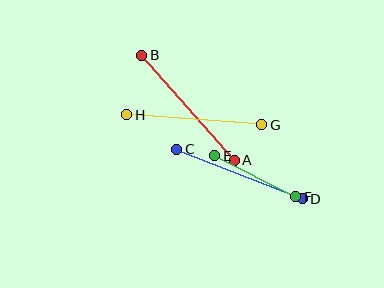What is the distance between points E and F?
The distance is approximately 91 pixels.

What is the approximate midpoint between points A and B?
The midpoint is at approximately (188, 108) pixels.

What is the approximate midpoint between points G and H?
The midpoint is at approximately (194, 120) pixels.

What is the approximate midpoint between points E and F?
The midpoint is at approximately (255, 176) pixels.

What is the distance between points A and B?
The distance is approximately 140 pixels.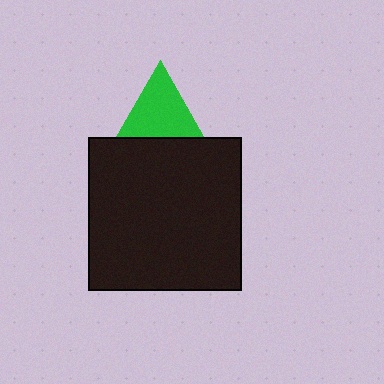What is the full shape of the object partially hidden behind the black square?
The partially hidden object is a green triangle.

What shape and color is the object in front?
The object in front is a black square.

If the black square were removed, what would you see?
You would see the complete green triangle.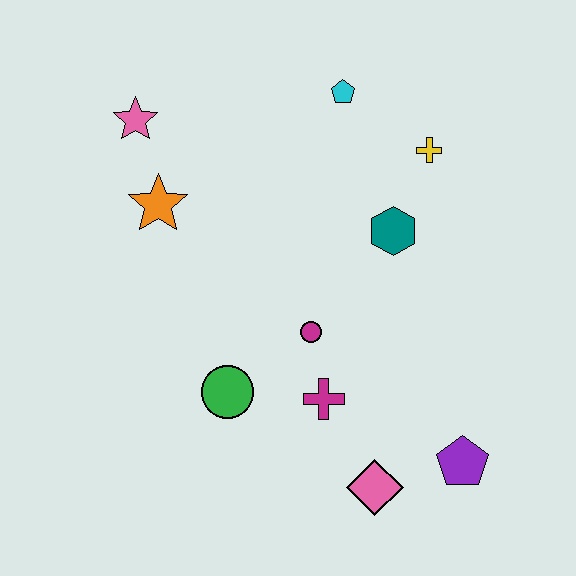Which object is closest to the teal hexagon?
The yellow cross is closest to the teal hexagon.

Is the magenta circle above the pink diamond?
Yes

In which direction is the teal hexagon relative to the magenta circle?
The teal hexagon is above the magenta circle.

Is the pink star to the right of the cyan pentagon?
No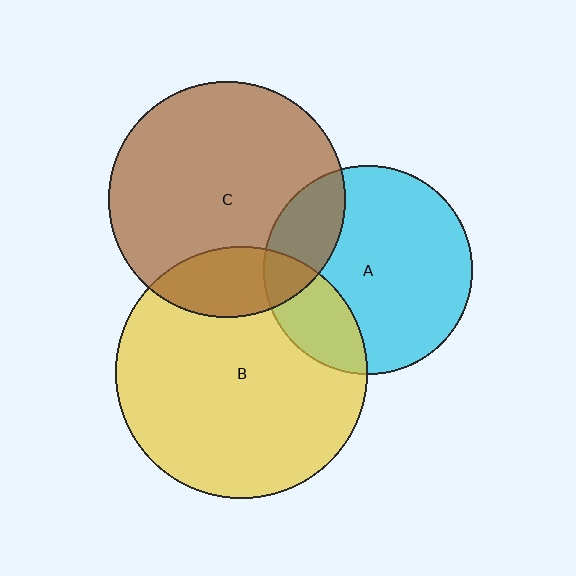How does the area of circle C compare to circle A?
Approximately 1.3 times.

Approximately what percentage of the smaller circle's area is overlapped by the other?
Approximately 20%.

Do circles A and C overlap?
Yes.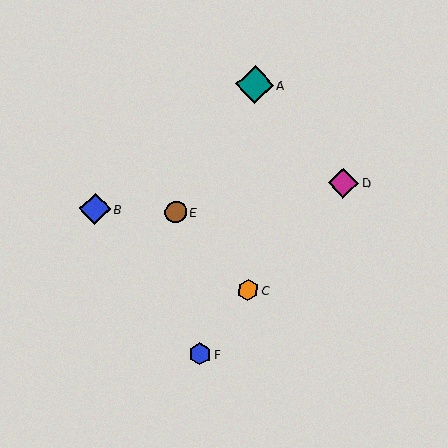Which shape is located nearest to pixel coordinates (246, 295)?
The orange hexagon (labeled C) at (248, 290) is nearest to that location.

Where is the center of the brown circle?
The center of the brown circle is at (176, 212).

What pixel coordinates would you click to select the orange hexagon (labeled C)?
Click at (248, 290) to select the orange hexagon C.